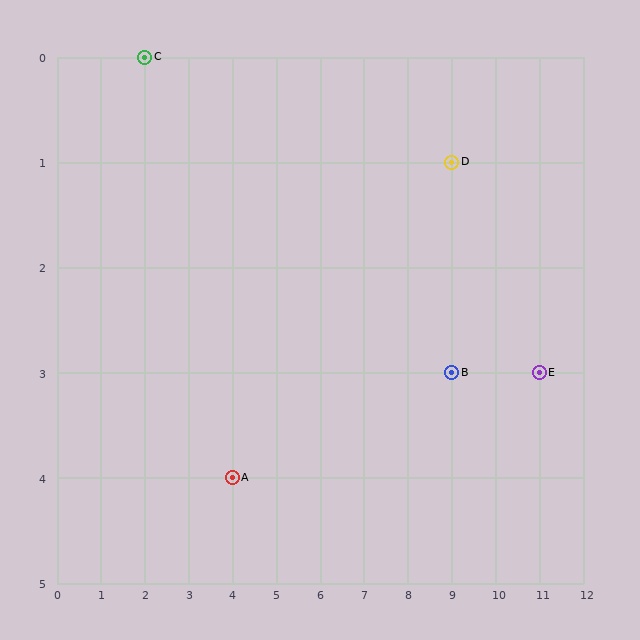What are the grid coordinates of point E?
Point E is at grid coordinates (11, 3).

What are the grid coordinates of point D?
Point D is at grid coordinates (9, 1).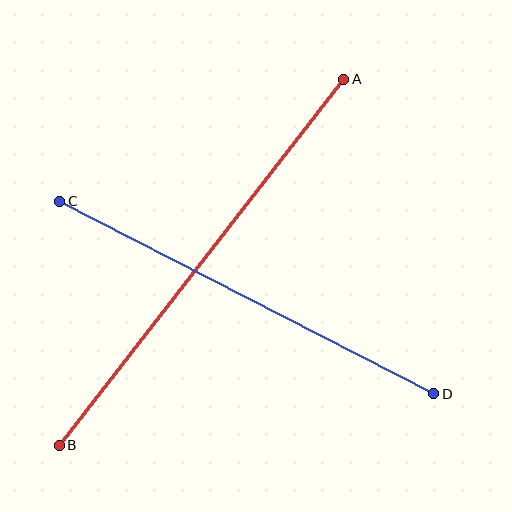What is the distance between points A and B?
The distance is approximately 464 pixels.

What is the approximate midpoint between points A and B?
The midpoint is at approximately (202, 262) pixels.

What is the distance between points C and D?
The distance is approximately 421 pixels.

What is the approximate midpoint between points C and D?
The midpoint is at approximately (247, 297) pixels.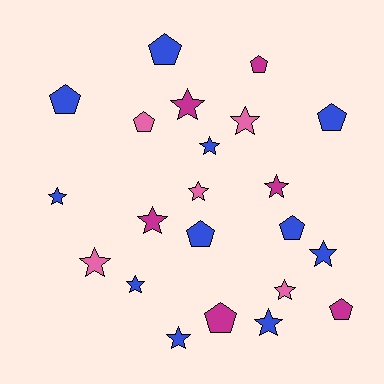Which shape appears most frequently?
Star, with 13 objects.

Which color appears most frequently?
Blue, with 11 objects.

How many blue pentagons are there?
There are 5 blue pentagons.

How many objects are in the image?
There are 22 objects.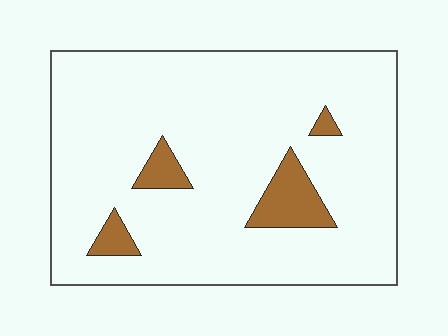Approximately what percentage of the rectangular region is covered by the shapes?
Approximately 10%.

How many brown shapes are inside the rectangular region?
4.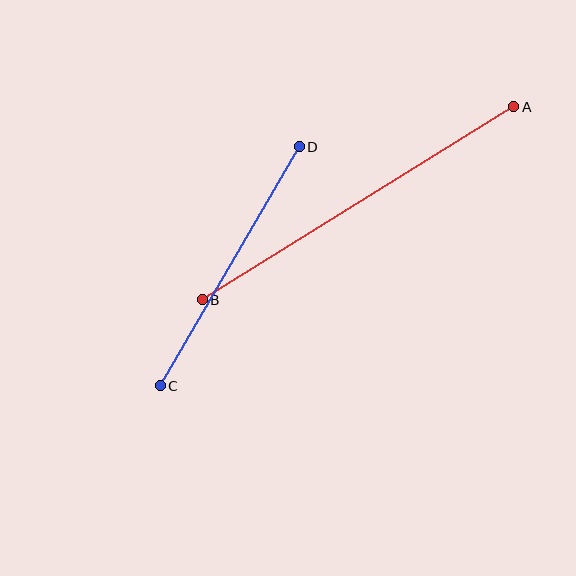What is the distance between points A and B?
The distance is approximately 366 pixels.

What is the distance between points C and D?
The distance is approximately 277 pixels.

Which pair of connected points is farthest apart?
Points A and B are farthest apart.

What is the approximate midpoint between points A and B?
The midpoint is at approximately (358, 203) pixels.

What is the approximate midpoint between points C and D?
The midpoint is at approximately (230, 266) pixels.